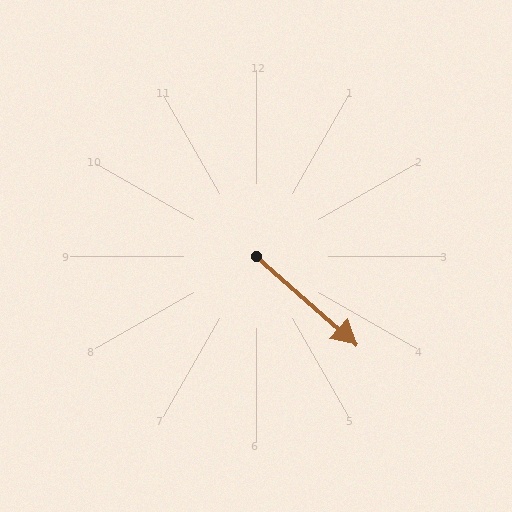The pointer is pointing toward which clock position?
Roughly 4 o'clock.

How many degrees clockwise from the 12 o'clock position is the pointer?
Approximately 131 degrees.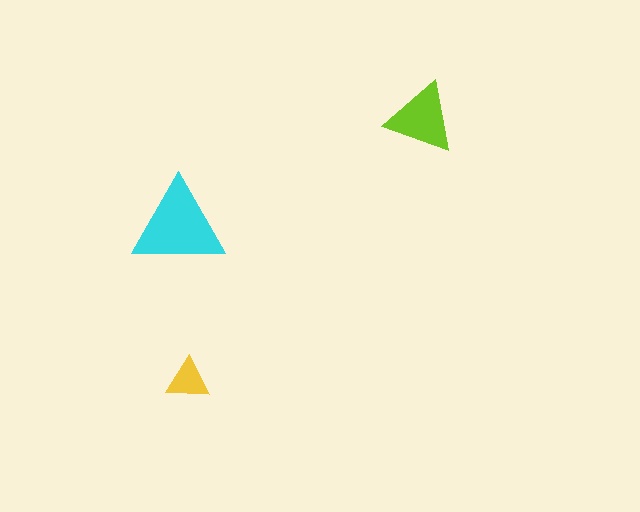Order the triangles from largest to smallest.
the cyan one, the lime one, the yellow one.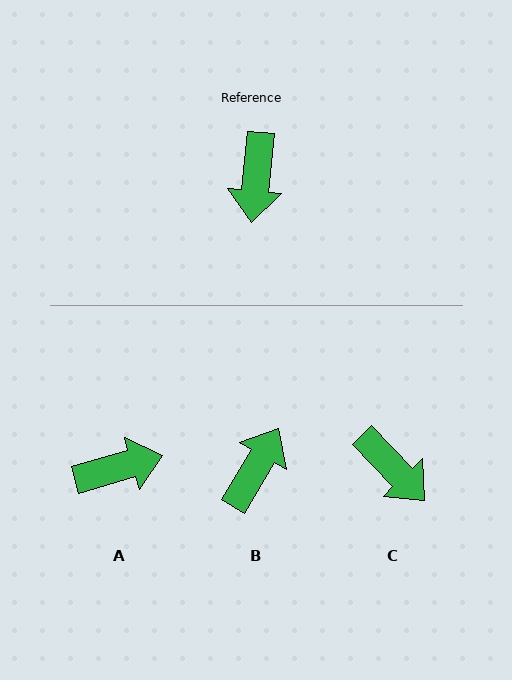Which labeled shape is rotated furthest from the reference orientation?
B, about 155 degrees away.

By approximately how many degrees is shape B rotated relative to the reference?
Approximately 155 degrees counter-clockwise.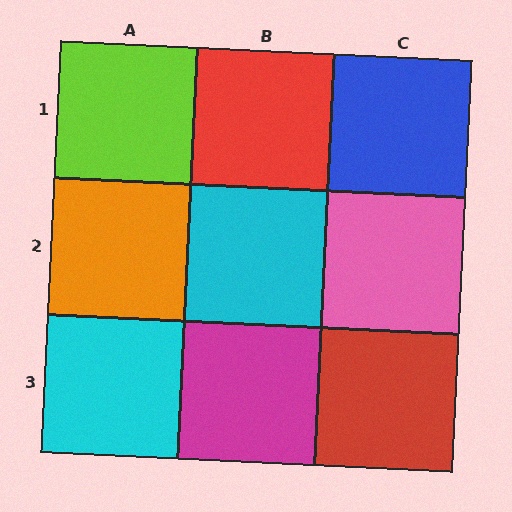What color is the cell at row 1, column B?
Red.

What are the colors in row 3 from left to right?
Cyan, magenta, red.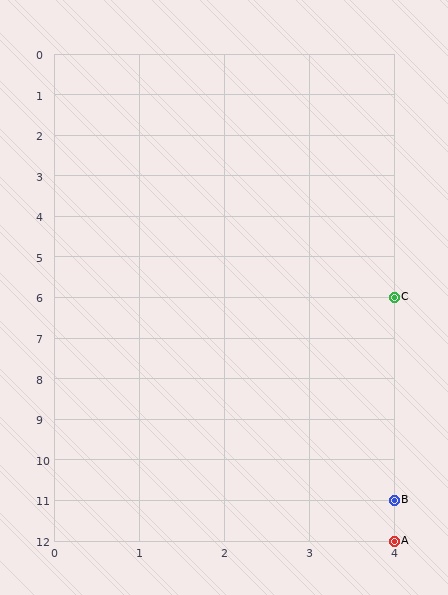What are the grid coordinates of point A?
Point A is at grid coordinates (4, 12).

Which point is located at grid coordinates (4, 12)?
Point A is at (4, 12).